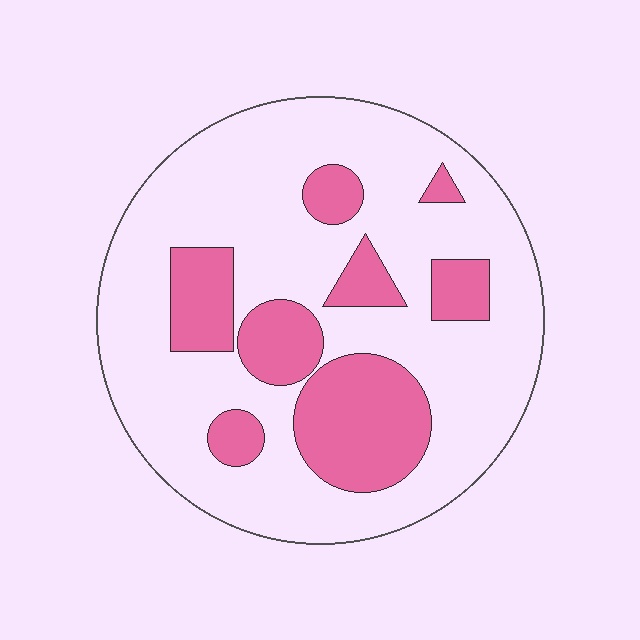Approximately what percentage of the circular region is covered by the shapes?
Approximately 25%.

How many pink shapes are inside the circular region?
8.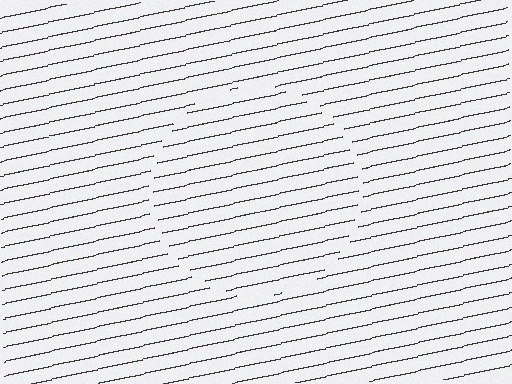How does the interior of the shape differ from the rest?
The interior of the shape contains the same grating, shifted by half a period — the contour is defined by the phase discontinuity where line-ends from the inner and outer gratings abut.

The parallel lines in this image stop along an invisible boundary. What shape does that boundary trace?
An illusory circle. The interior of the shape contains the same grating, shifted by half a period — the contour is defined by the phase discontinuity where line-ends from the inner and outer gratings abut.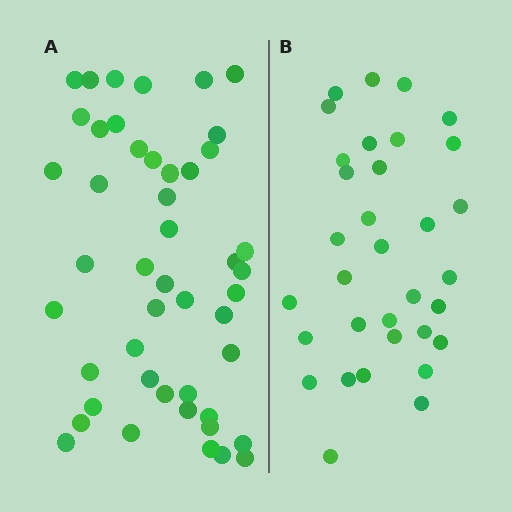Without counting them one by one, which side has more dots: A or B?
Region A (the left region) has more dots.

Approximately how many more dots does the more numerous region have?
Region A has approximately 15 more dots than region B.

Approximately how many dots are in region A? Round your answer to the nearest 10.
About 50 dots. (The exact count is 47, which rounds to 50.)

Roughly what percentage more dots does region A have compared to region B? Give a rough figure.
About 40% more.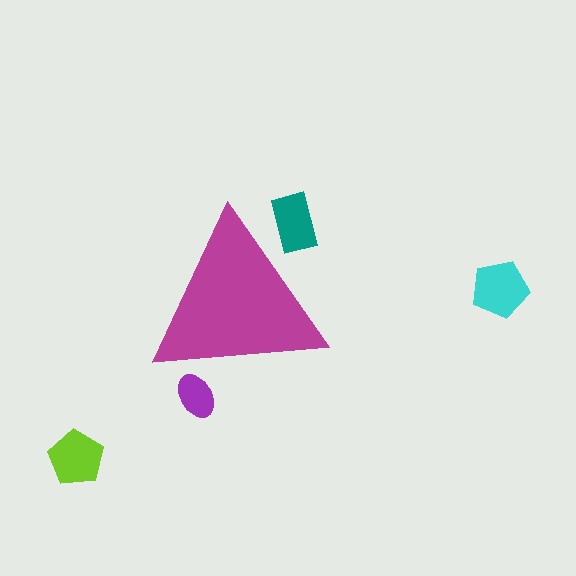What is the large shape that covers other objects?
A magenta triangle.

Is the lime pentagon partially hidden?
No, the lime pentagon is fully visible.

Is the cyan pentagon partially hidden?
No, the cyan pentagon is fully visible.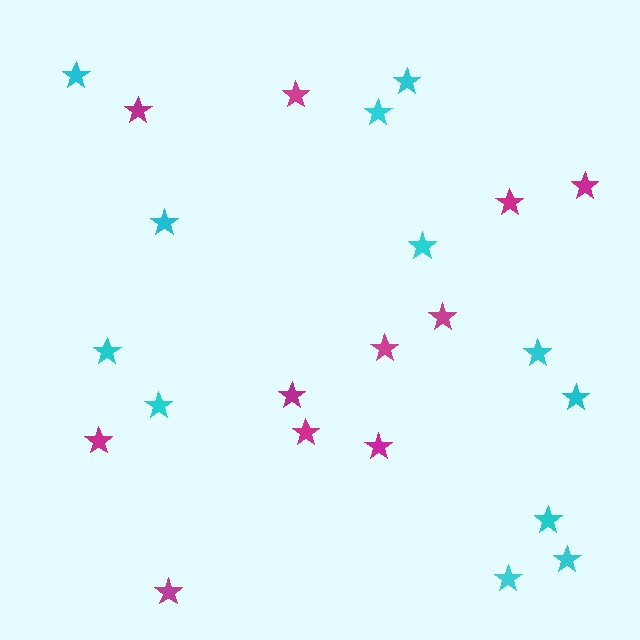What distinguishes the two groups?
There are 2 groups: one group of cyan stars (12) and one group of magenta stars (11).